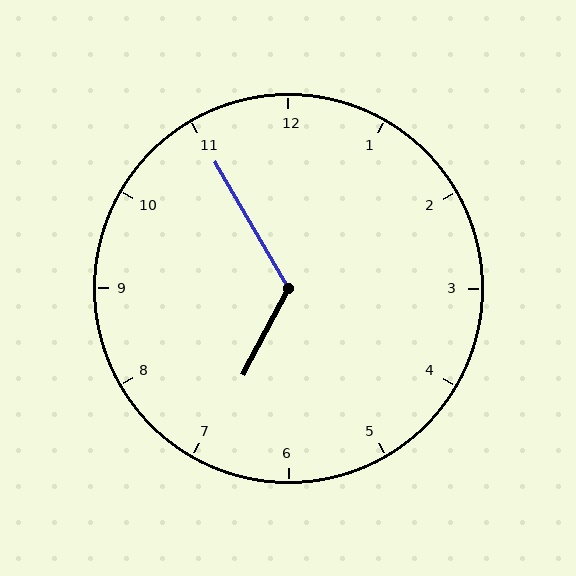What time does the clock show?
6:55.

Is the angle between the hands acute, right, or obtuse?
It is obtuse.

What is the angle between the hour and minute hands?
Approximately 122 degrees.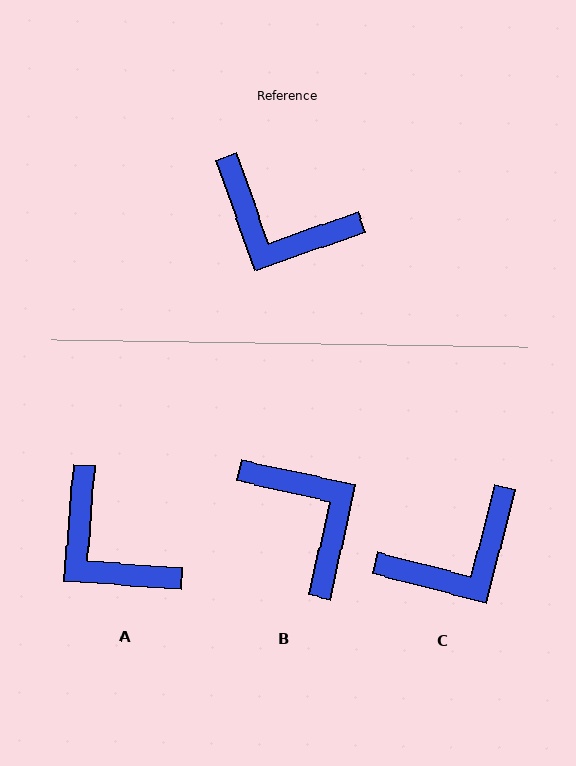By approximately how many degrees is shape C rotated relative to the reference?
Approximately 56 degrees counter-clockwise.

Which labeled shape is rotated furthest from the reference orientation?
B, about 148 degrees away.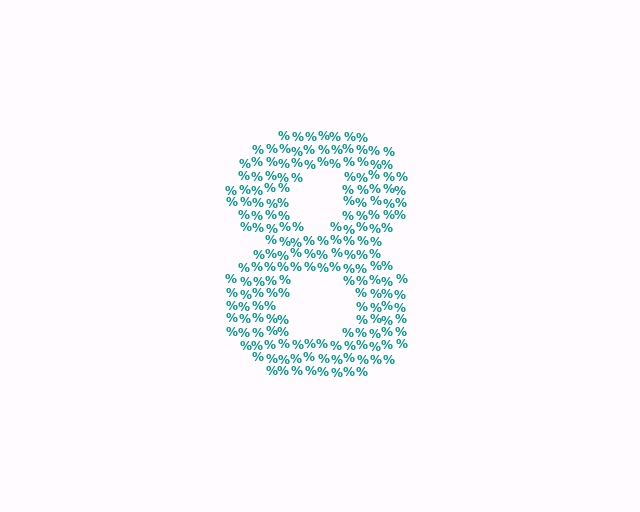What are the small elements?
The small elements are percent signs.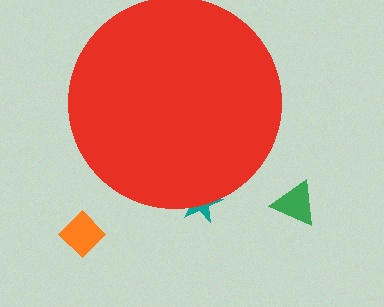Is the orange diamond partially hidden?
No, the orange diamond is fully visible.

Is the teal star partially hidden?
Yes, the teal star is partially hidden behind the red circle.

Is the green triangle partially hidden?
No, the green triangle is fully visible.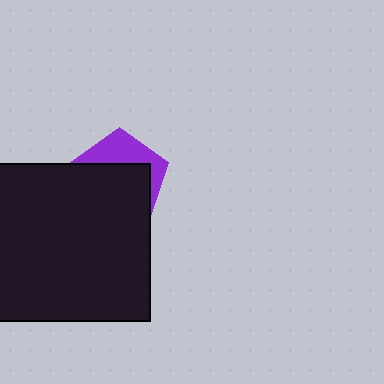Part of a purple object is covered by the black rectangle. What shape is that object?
It is a pentagon.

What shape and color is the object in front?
The object in front is a black rectangle.